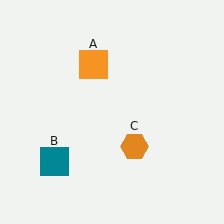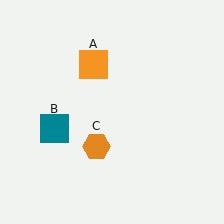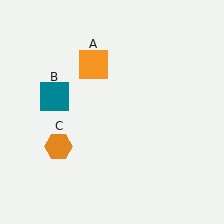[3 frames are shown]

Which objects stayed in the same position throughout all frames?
Orange square (object A) remained stationary.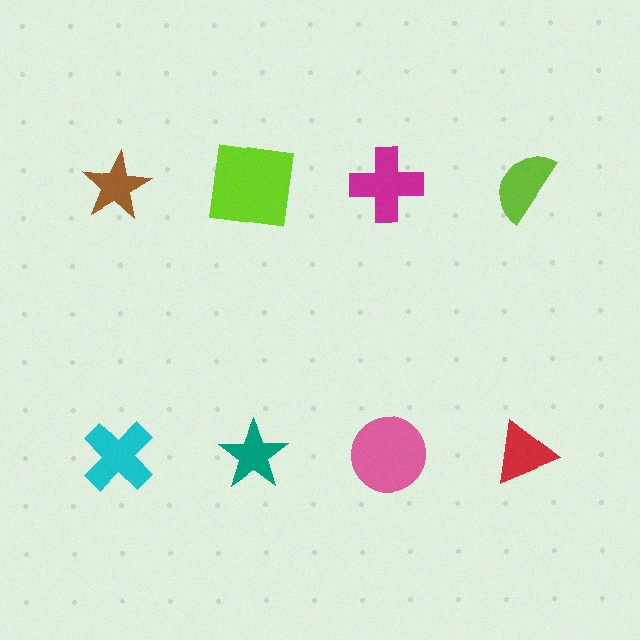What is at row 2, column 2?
A teal star.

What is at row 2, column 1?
A cyan cross.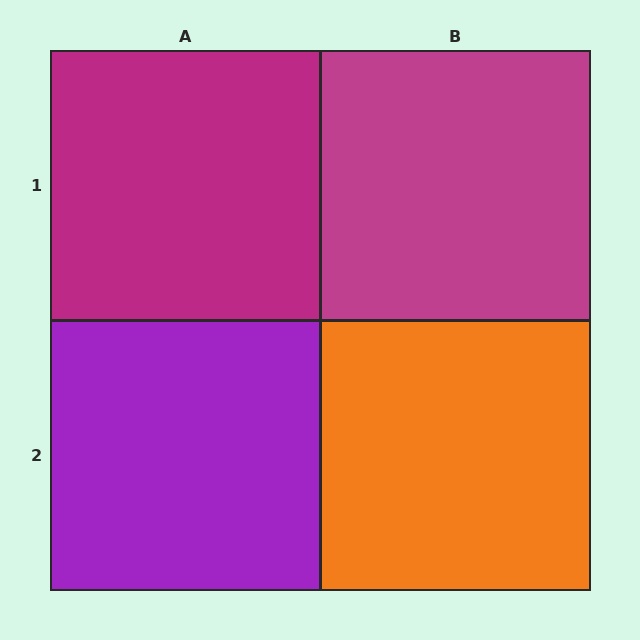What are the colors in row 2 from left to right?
Purple, orange.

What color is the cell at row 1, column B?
Magenta.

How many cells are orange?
1 cell is orange.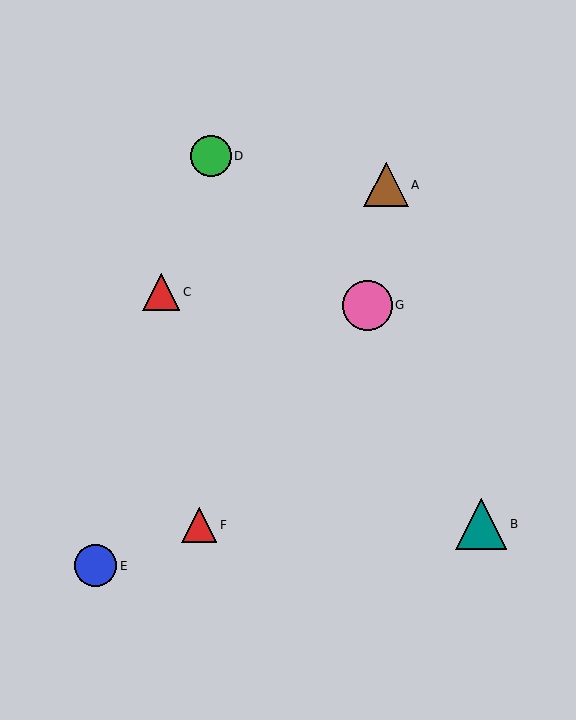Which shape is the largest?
The teal triangle (labeled B) is the largest.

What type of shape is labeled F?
Shape F is a red triangle.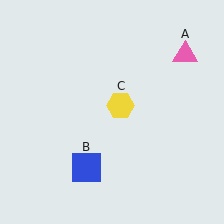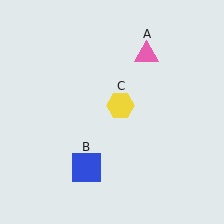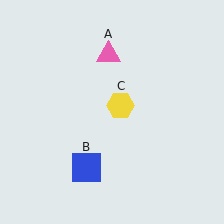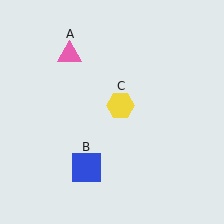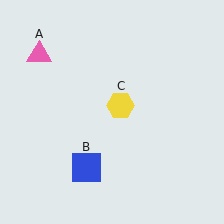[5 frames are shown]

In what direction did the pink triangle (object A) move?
The pink triangle (object A) moved left.